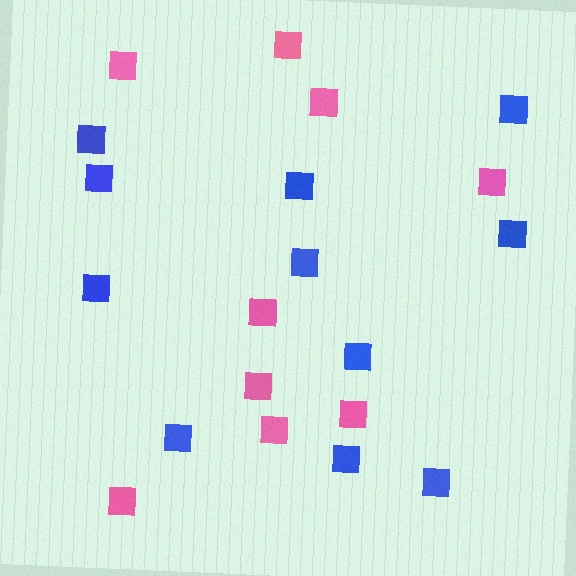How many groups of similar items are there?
There are 2 groups: one group of pink squares (9) and one group of blue squares (11).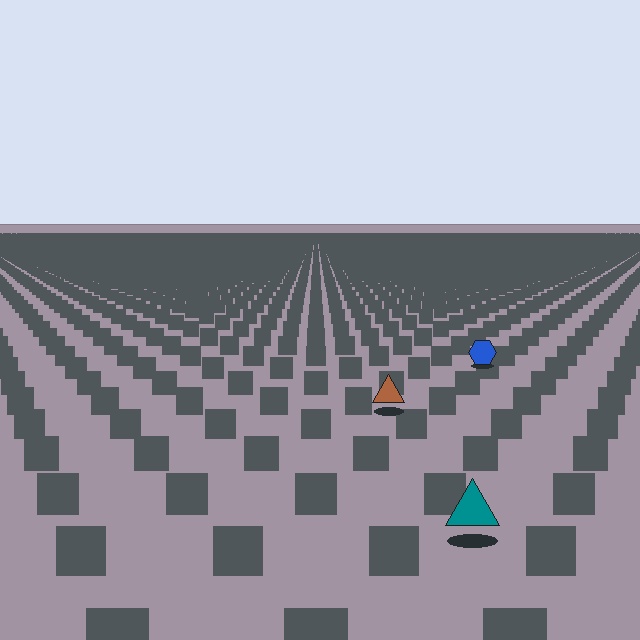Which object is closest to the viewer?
The teal triangle is closest. The texture marks near it are larger and more spread out.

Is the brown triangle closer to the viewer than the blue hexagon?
Yes. The brown triangle is closer — you can tell from the texture gradient: the ground texture is coarser near it.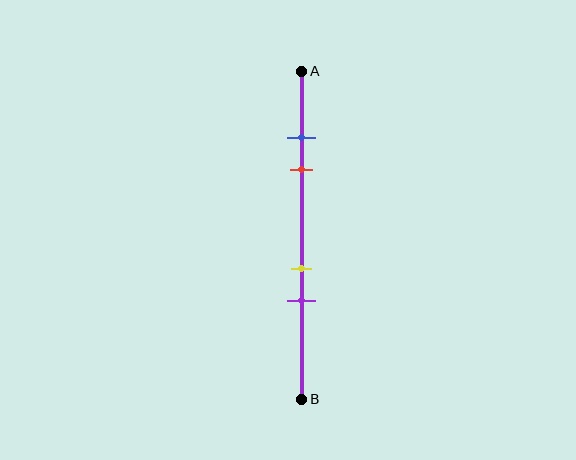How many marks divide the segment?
There are 4 marks dividing the segment.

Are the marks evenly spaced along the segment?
No, the marks are not evenly spaced.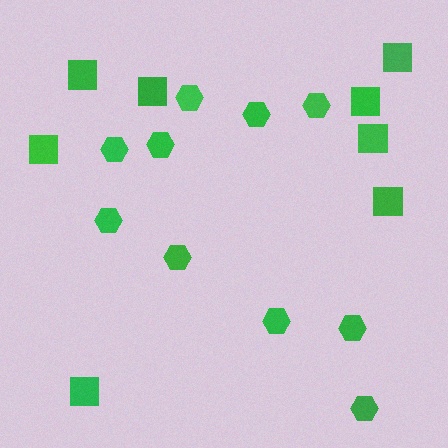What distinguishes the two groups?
There are 2 groups: one group of hexagons (10) and one group of squares (8).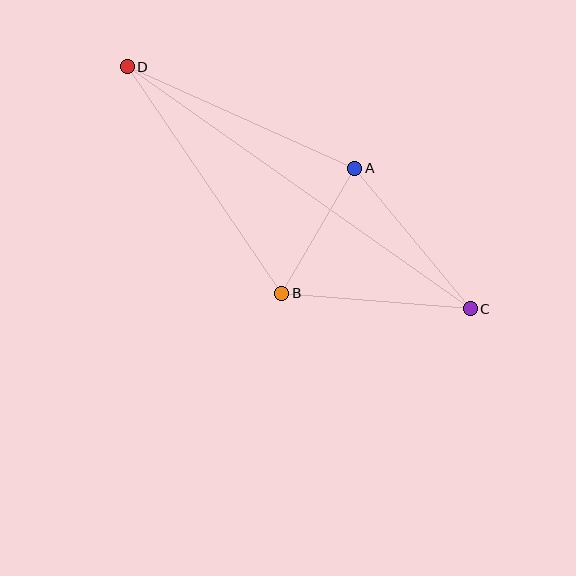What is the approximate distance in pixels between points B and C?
The distance between B and C is approximately 189 pixels.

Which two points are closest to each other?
Points A and B are closest to each other.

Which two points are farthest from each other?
Points C and D are farthest from each other.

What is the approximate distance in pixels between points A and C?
The distance between A and C is approximately 182 pixels.